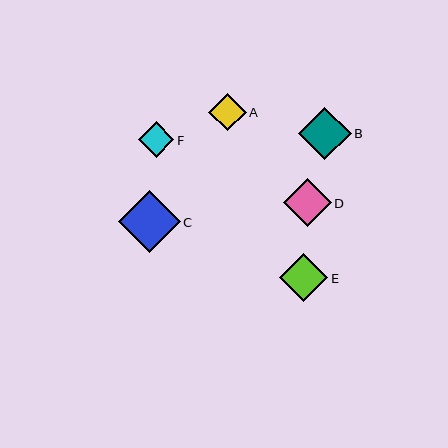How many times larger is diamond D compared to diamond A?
Diamond D is approximately 1.3 times the size of diamond A.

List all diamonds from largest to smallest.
From largest to smallest: C, B, E, D, A, F.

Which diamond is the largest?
Diamond C is the largest with a size of approximately 62 pixels.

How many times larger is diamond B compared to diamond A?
Diamond B is approximately 1.4 times the size of diamond A.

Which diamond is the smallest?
Diamond F is the smallest with a size of approximately 36 pixels.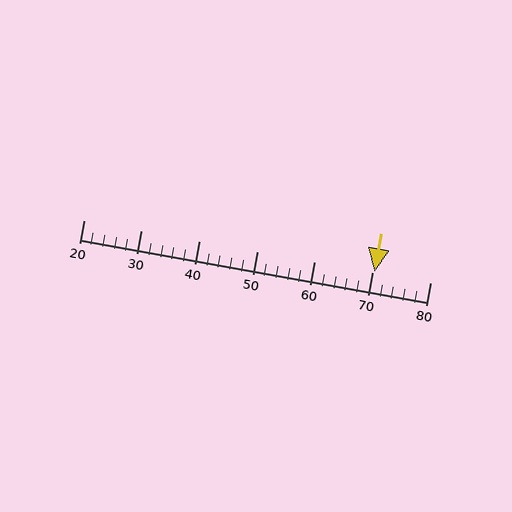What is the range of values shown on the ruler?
The ruler shows values from 20 to 80.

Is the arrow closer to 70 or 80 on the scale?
The arrow is closer to 70.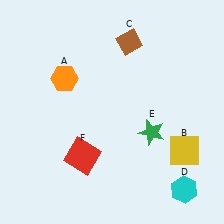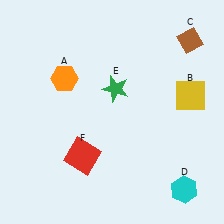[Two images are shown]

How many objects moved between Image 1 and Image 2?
3 objects moved between the two images.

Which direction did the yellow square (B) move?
The yellow square (B) moved up.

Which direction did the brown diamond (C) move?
The brown diamond (C) moved right.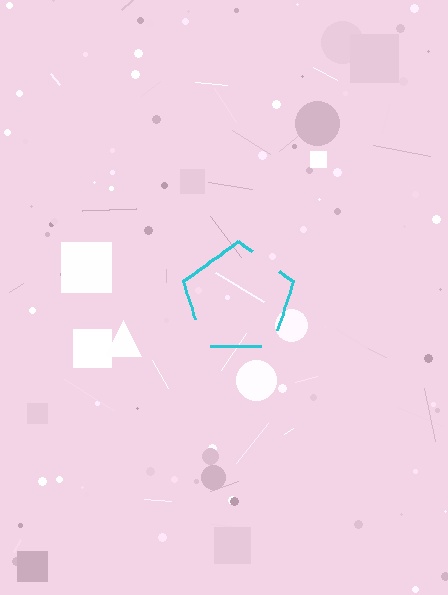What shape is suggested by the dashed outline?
The dashed outline suggests a pentagon.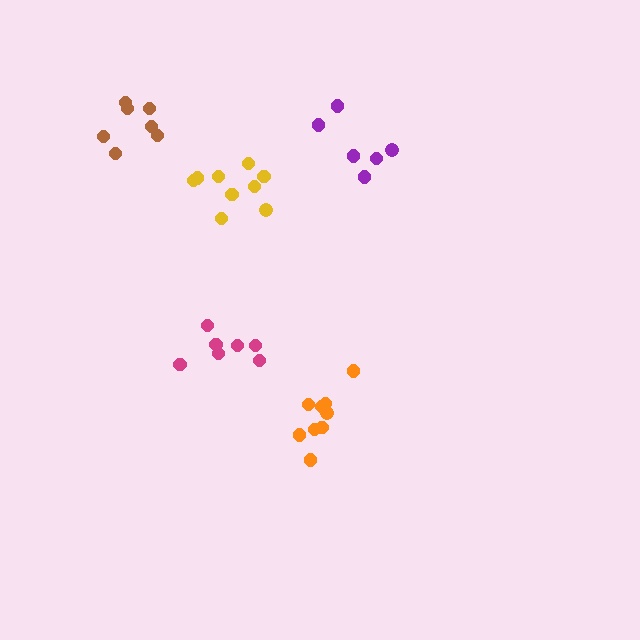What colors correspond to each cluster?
The clusters are colored: orange, yellow, purple, magenta, brown.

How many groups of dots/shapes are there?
There are 5 groups.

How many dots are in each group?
Group 1: 9 dots, Group 2: 9 dots, Group 3: 6 dots, Group 4: 7 dots, Group 5: 7 dots (38 total).